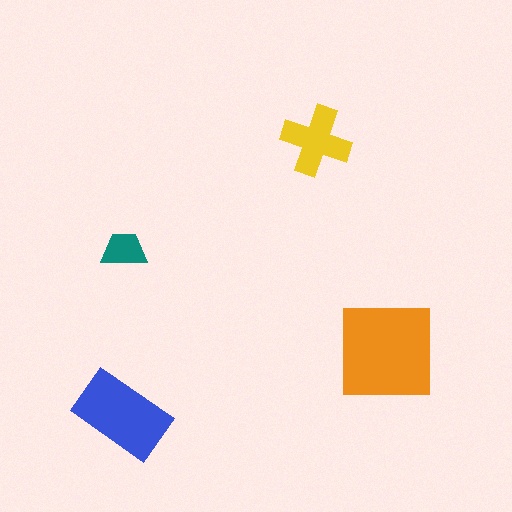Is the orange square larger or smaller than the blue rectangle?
Larger.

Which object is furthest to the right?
The orange square is rightmost.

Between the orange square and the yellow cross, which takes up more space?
The orange square.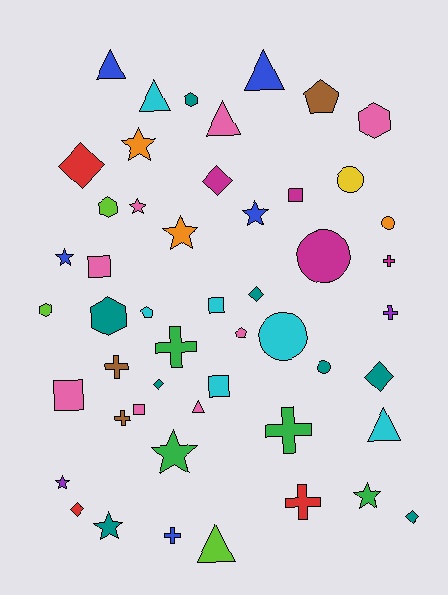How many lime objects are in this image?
There are 3 lime objects.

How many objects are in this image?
There are 50 objects.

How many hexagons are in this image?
There are 5 hexagons.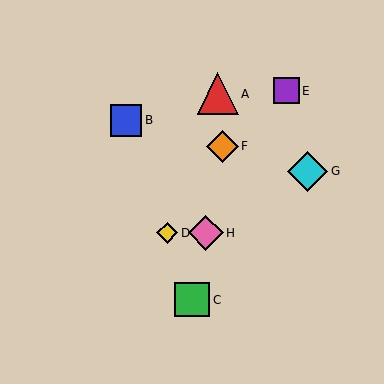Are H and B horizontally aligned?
No, H is at y≈233 and B is at y≈120.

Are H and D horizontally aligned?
Yes, both are at y≈233.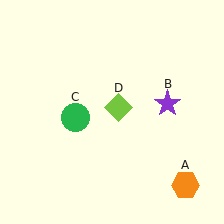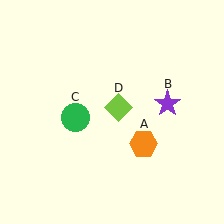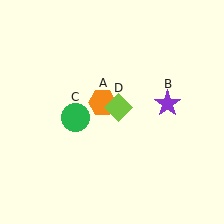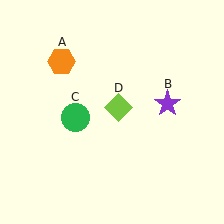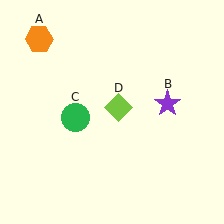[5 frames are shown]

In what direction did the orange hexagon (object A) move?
The orange hexagon (object A) moved up and to the left.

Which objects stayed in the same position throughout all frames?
Purple star (object B) and green circle (object C) and lime diamond (object D) remained stationary.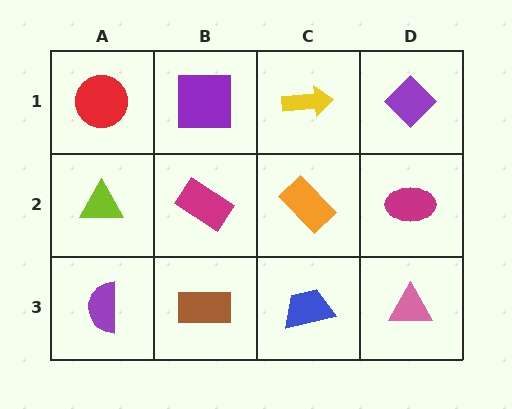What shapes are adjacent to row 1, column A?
A lime triangle (row 2, column A), a purple square (row 1, column B).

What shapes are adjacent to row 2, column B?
A purple square (row 1, column B), a brown rectangle (row 3, column B), a lime triangle (row 2, column A), an orange rectangle (row 2, column C).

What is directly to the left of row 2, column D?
An orange rectangle.